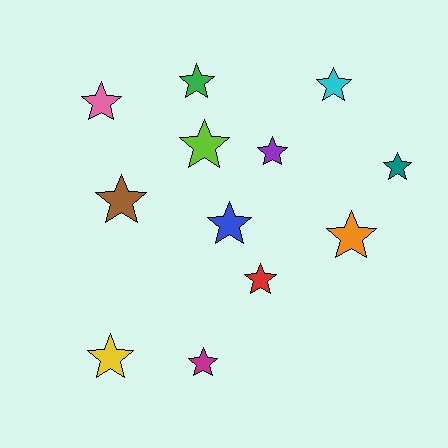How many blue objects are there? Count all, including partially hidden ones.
There is 1 blue object.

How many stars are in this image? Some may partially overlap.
There are 12 stars.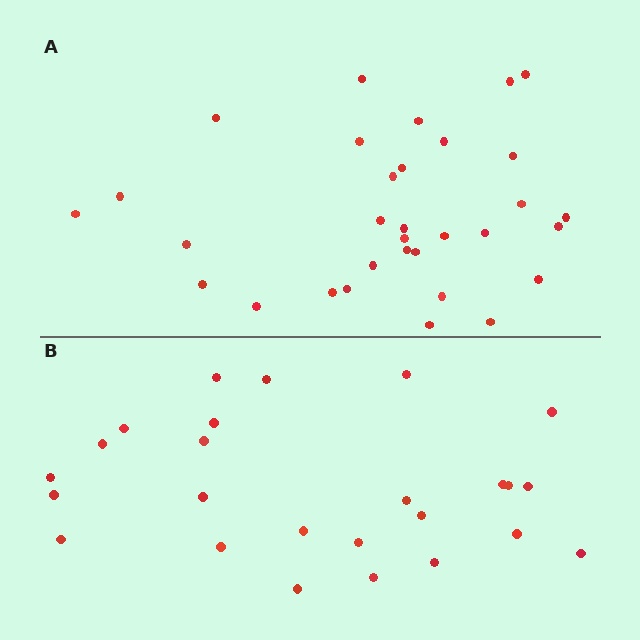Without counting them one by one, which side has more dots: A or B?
Region A (the top region) has more dots.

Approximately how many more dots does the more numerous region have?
Region A has roughly 8 or so more dots than region B.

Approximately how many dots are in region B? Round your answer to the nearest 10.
About 20 dots. (The exact count is 25, which rounds to 20.)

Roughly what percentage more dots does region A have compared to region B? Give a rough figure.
About 30% more.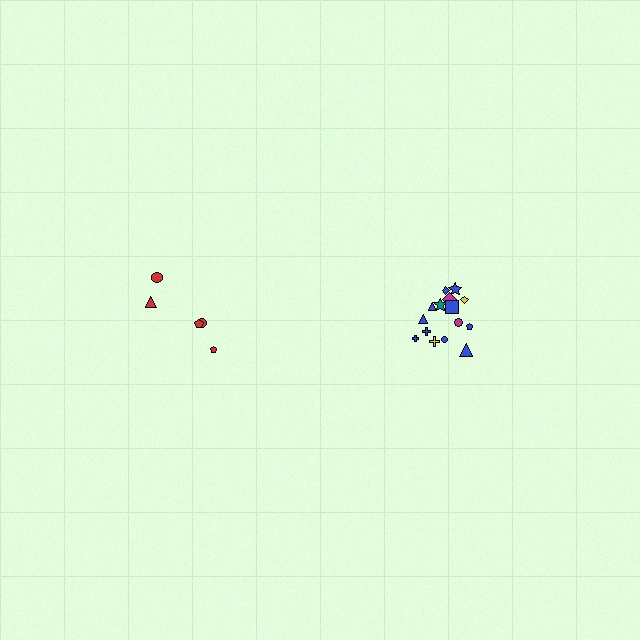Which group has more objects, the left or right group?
The right group.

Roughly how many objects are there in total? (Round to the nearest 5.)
Roughly 20 objects in total.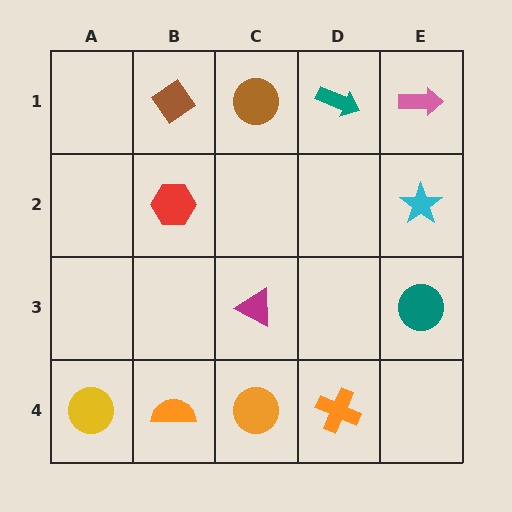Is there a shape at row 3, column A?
No, that cell is empty.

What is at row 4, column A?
A yellow circle.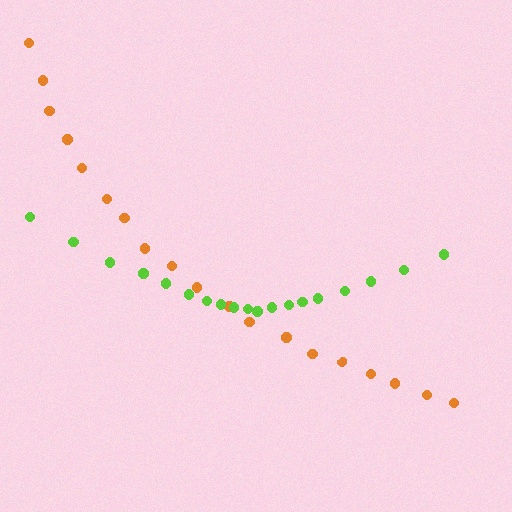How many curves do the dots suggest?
There are 2 distinct paths.